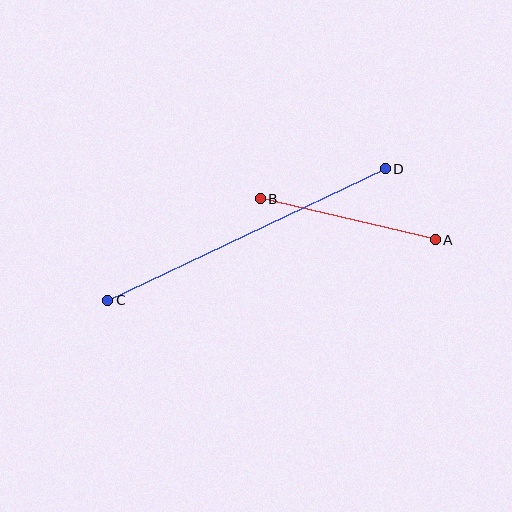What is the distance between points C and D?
The distance is approximately 307 pixels.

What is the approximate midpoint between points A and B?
The midpoint is at approximately (348, 219) pixels.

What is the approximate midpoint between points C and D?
The midpoint is at approximately (247, 234) pixels.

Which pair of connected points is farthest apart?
Points C and D are farthest apart.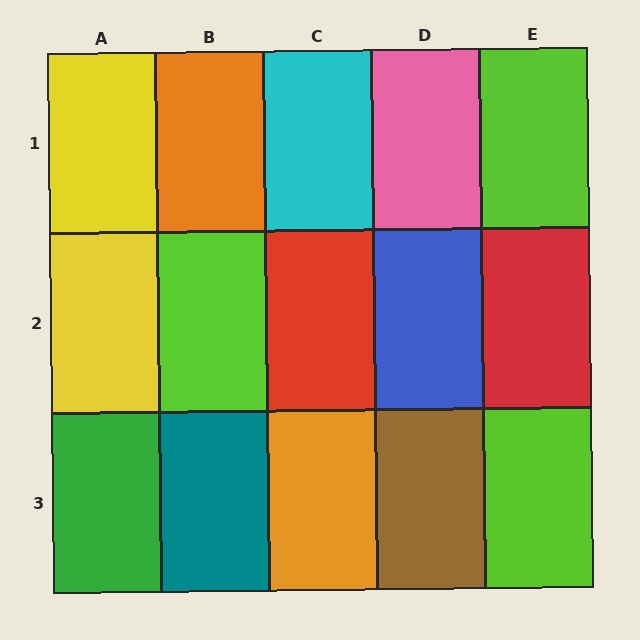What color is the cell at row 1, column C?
Cyan.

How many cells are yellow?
2 cells are yellow.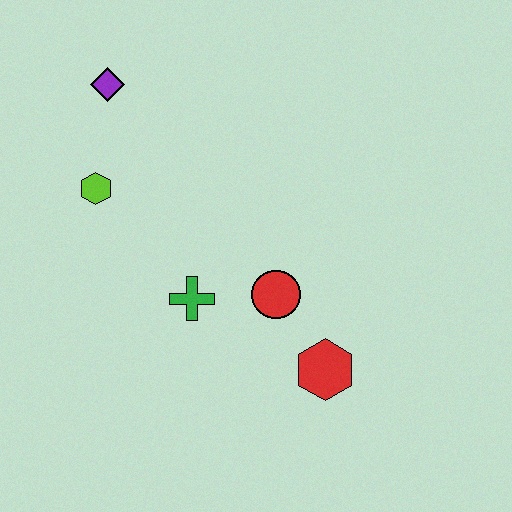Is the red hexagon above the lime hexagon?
No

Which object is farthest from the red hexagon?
The purple diamond is farthest from the red hexagon.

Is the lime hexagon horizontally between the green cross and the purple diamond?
No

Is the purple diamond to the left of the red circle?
Yes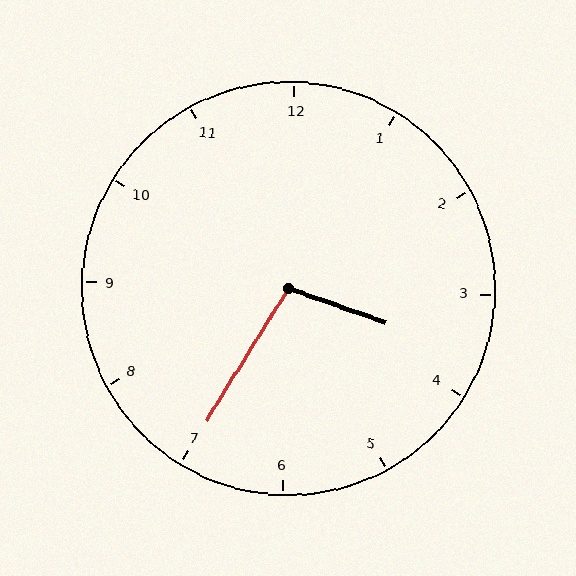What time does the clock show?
3:35.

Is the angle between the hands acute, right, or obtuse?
It is obtuse.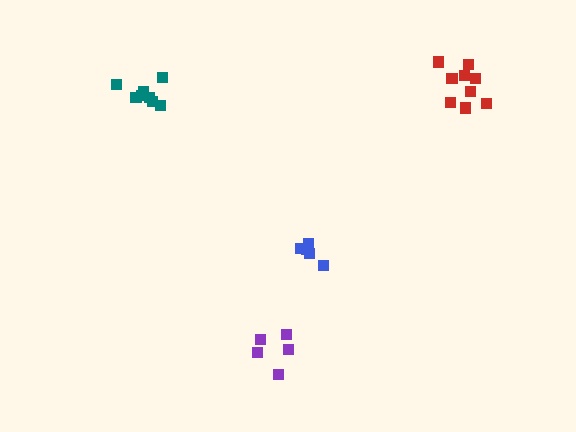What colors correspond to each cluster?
The clusters are colored: purple, blue, red, teal.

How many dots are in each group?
Group 1: 5 dots, Group 2: 5 dots, Group 3: 9 dots, Group 4: 8 dots (27 total).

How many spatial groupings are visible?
There are 4 spatial groupings.